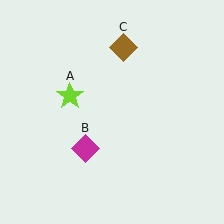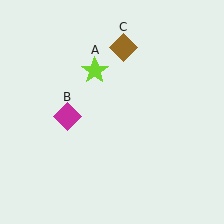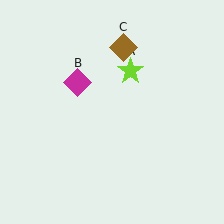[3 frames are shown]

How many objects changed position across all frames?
2 objects changed position: lime star (object A), magenta diamond (object B).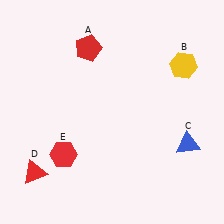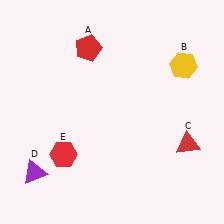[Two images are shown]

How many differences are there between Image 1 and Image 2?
There are 2 differences between the two images.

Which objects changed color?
C changed from blue to red. D changed from red to purple.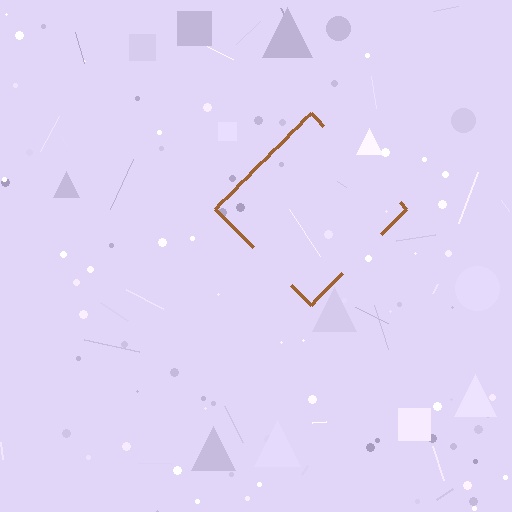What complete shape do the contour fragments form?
The contour fragments form a diamond.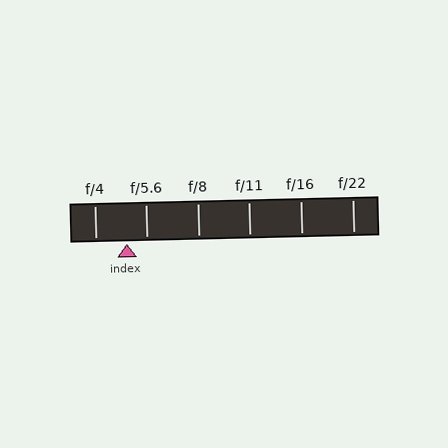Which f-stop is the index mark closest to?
The index mark is closest to f/5.6.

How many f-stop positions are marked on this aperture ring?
There are 6 f-stop positions marked.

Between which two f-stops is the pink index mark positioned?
The index mark is between f/4 and f/5.6.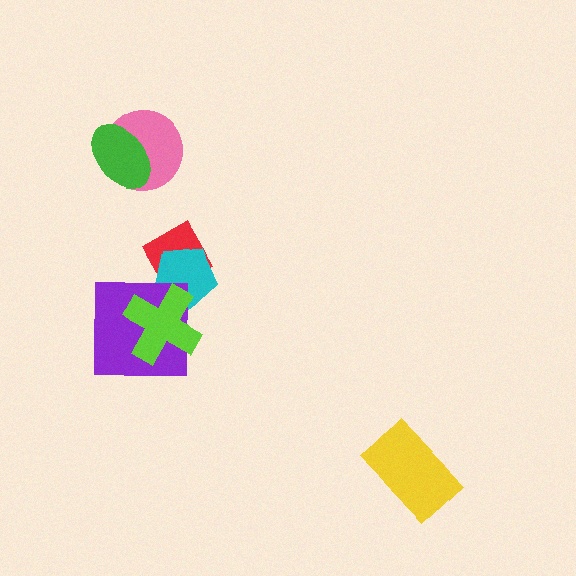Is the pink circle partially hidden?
Yes, it is partially covered by another shape.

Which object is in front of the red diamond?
The cyan pentagon is in front of the red diamond.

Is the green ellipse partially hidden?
No, no other shape covers it.